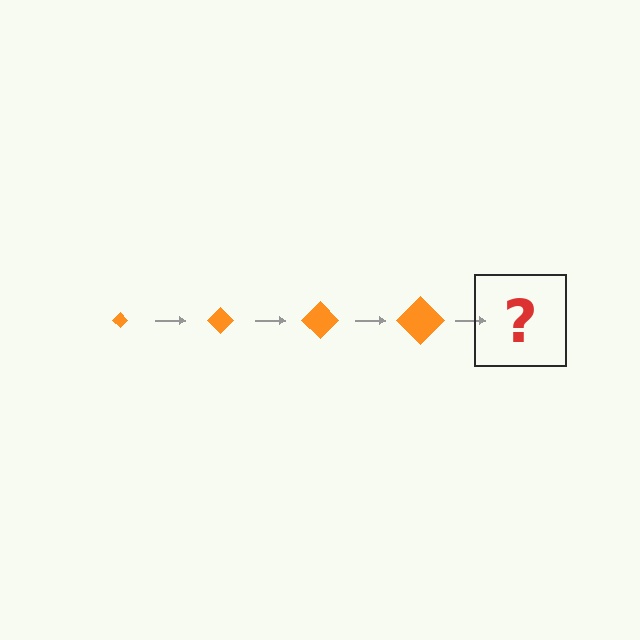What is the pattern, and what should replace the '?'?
The pattern is that the diamond gets progressively larger each step. The '?' should be an orange diamond, larger than the previous one.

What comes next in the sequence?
The next element should be an orange diamond, larger than the previous one.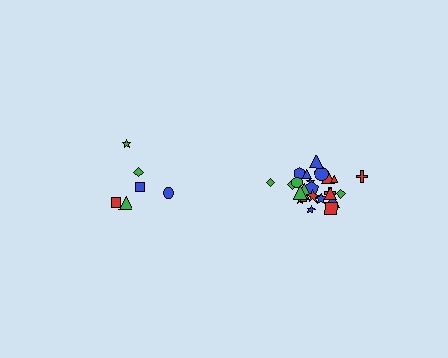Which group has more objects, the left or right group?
The right group.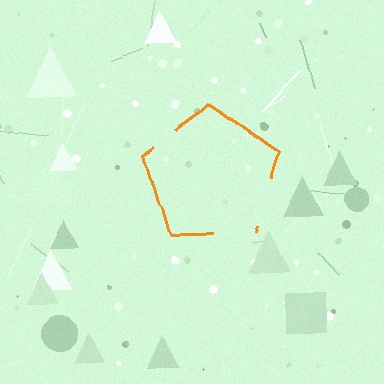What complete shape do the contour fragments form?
The contour fragments form a pentagon.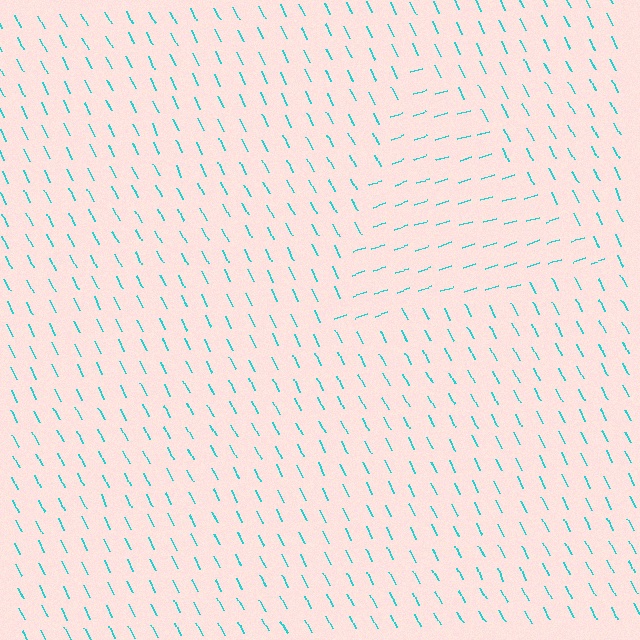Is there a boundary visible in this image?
Yes, there is a texture boundary formed by a change in line orientation.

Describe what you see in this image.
The image is filled with small cyan line segments. A triangle region in the image has lines oriented differently from the surrounding lines, creating a visible texture boundary.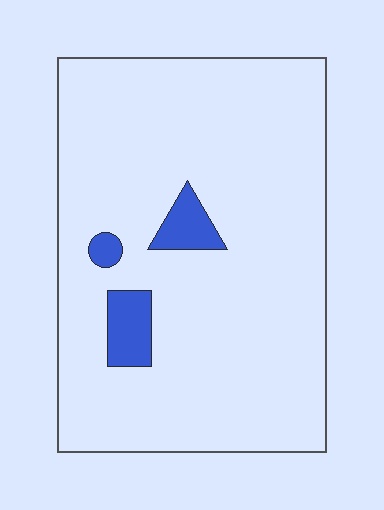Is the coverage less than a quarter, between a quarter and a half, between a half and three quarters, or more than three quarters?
Less than a quarter.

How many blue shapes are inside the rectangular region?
3.